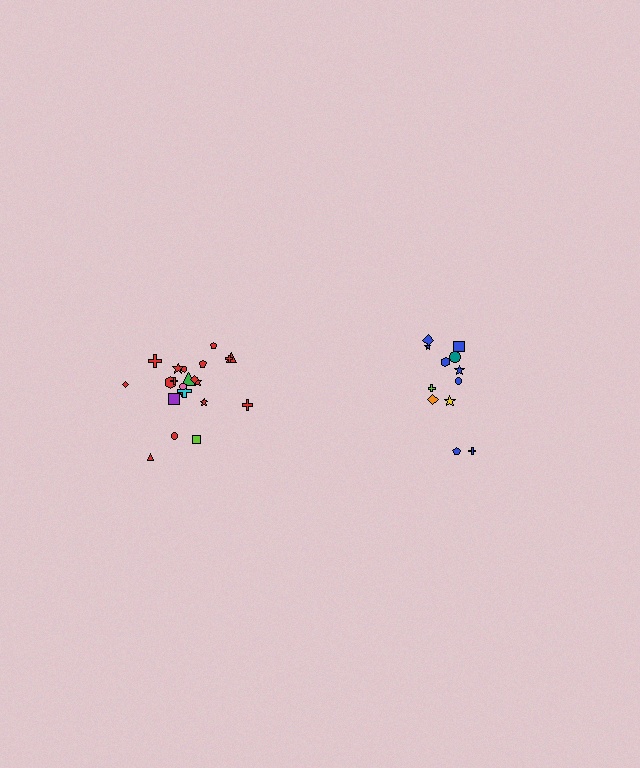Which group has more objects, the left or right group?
The left group.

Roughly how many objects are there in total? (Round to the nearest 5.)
Roughly 35 objects in total.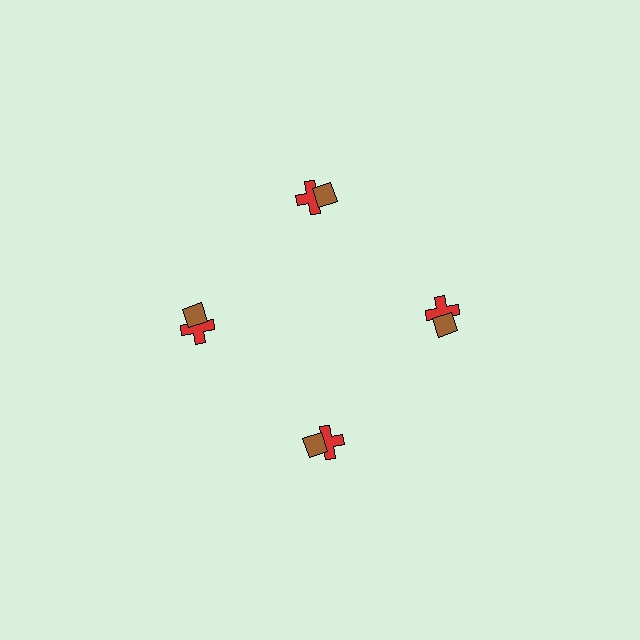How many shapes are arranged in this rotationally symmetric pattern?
There are 8 shapes, arranged in 4 groups of 2.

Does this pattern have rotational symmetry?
Yes, this pattern has 4-fold rotational symmetry. It looks the same after rotating 90 degrees around the center.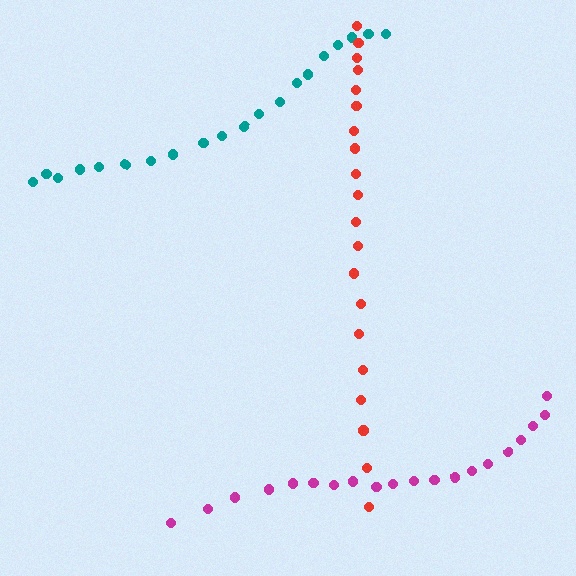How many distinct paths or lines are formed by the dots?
There are 3 distinct paths.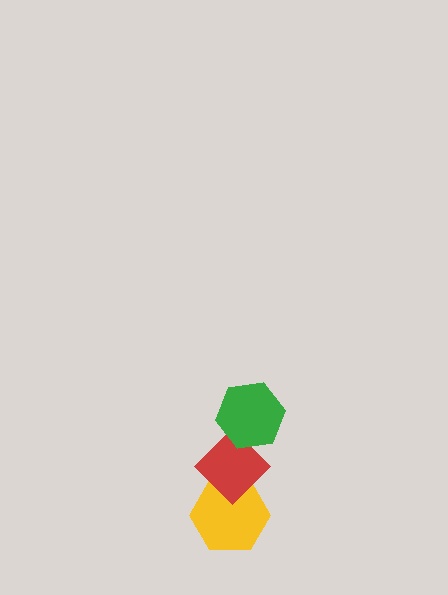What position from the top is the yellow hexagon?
The yellow hexagon is 3rd from the top.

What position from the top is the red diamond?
The red diamond is 2nd from the top.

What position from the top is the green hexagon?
The green hexagon is 1st from the top.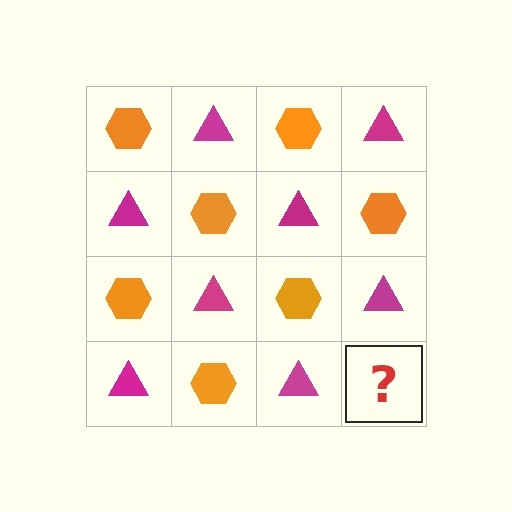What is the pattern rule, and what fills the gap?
The rule is that it alternates orange hexagon and magenta triangle in a checkerboard pattern. The gap should be filled with an orange hexagon.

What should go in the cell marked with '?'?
The missing cell should contain an orange hexagon.